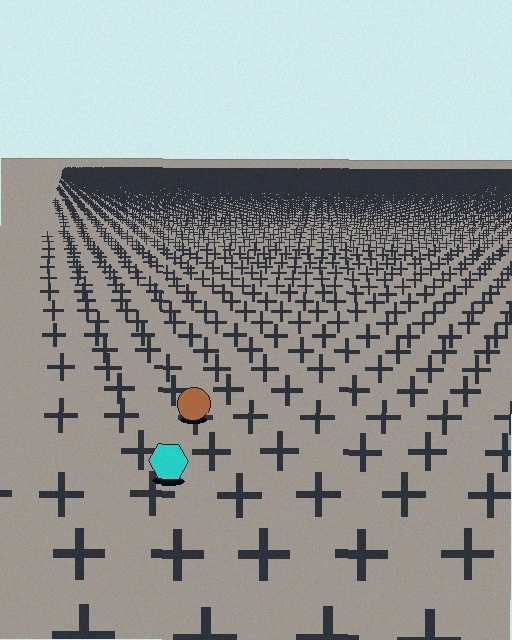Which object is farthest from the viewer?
The brown circle is farthest from the viewer. It appears smaller and the ground texture around it is denser.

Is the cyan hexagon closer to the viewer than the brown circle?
Yes. The cyan hexagon is closer — you can tell from the texture gradient: the ground texture is coarser near it.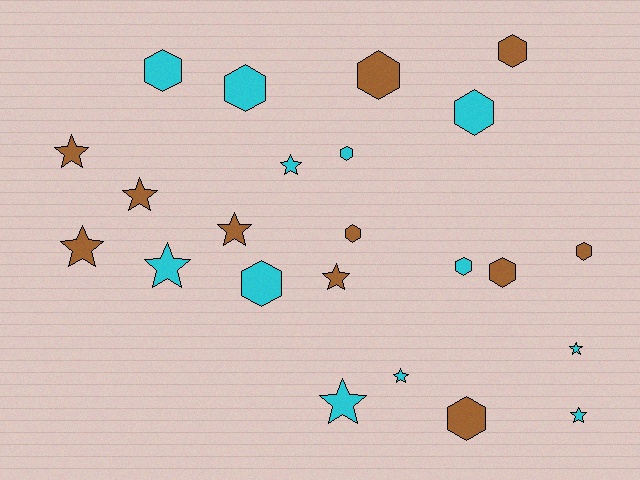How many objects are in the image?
There are 23 objects.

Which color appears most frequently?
Cyan, with 12 objects.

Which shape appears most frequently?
Hexagon, with 12 objects.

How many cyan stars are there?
There are 6 cyan stars.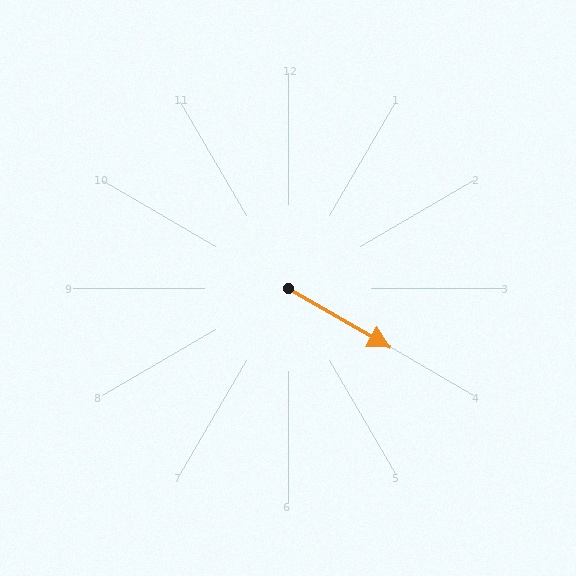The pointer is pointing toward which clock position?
Roughly 4 o'clock.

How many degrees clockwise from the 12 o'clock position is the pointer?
Approximately 120 degrees.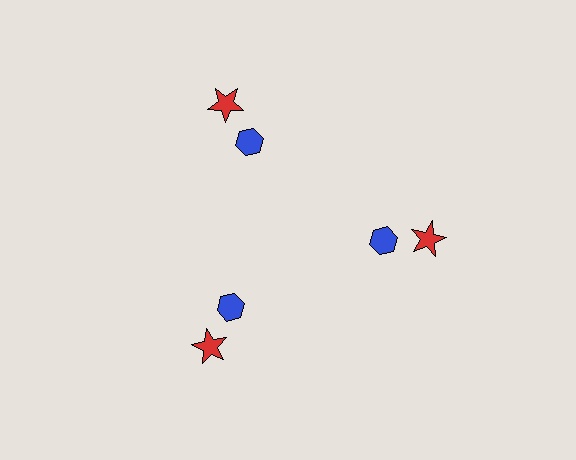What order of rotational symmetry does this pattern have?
This pattern has 3-fold rotational symmetry.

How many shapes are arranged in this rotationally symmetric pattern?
There are 6 shapes, arranged in 3 groups of 2.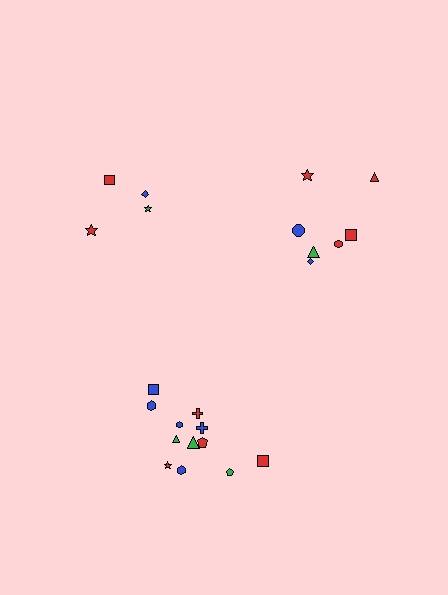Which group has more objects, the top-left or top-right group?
The top-right group.